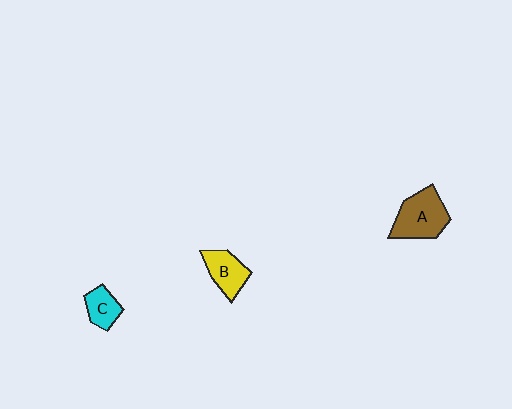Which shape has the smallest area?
Shape C (cyan).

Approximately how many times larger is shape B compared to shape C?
Approximately 1.3 times.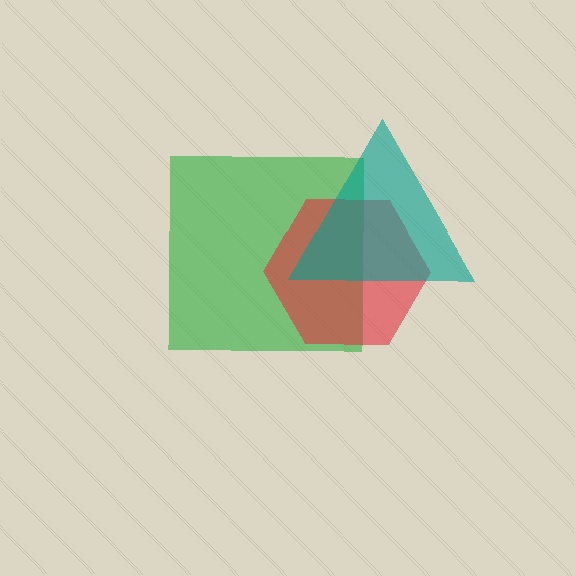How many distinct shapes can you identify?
There are 3 distinct shapes: a green square, a red hexagon, a teal triangle.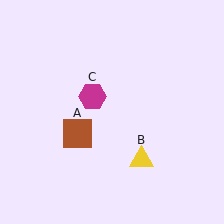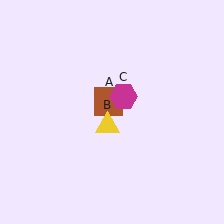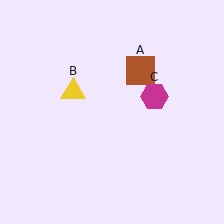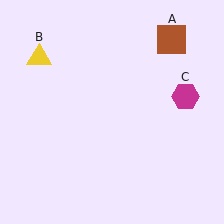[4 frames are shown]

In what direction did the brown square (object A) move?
The brown square (object A) moved up and to the right.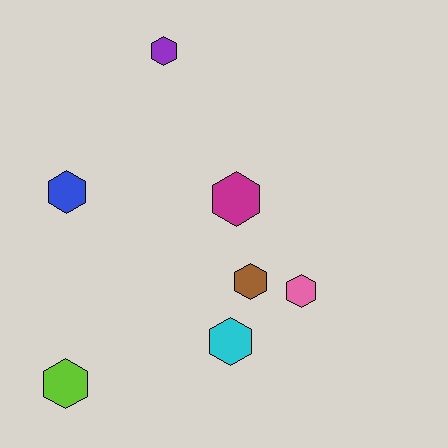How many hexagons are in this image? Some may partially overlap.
There are 7 hexagons.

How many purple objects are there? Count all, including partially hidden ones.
There is 1 purple object.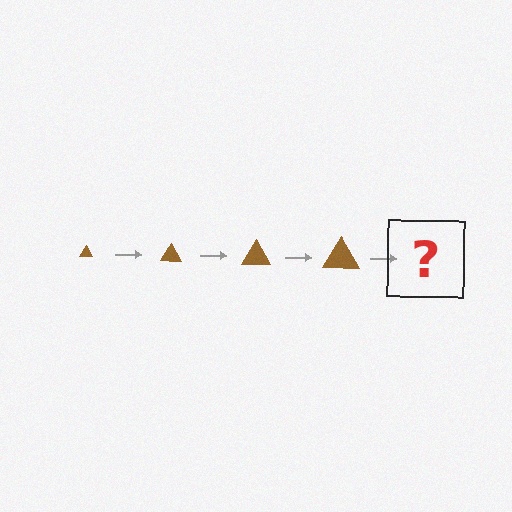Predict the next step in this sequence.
The next step is a brown triangle, larger than the previous one.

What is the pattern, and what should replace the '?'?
The pattern is that the triangle gets progressively larger each step. The '?' should be a brown triangle, larger than the previous one.